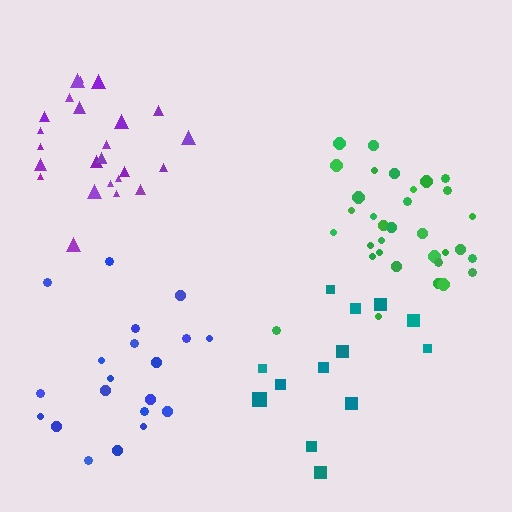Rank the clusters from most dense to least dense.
purple, green, blue, teal.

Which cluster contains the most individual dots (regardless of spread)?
Green (33).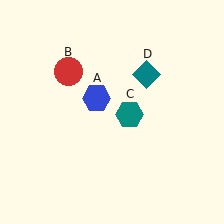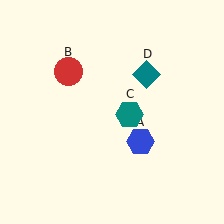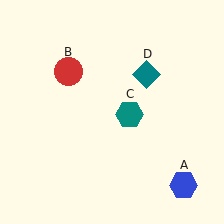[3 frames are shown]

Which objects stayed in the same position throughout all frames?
Red circle (object B) and teal hexagon (object C) and teal diamond (object D) remained stationary.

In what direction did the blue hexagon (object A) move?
The blue hexagon (object A) moved down and to the right.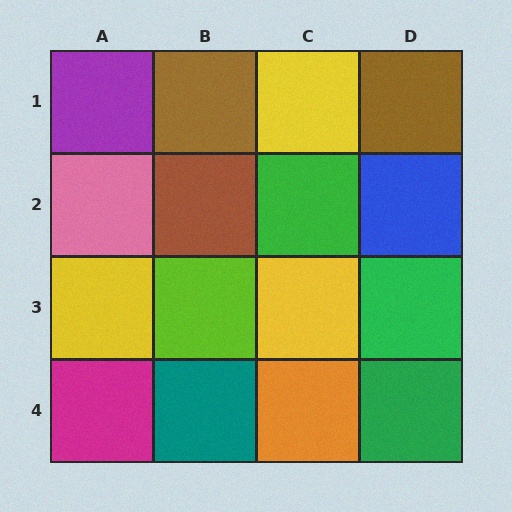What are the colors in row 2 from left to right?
Pink, brown, green, blue.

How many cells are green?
3 cells are green.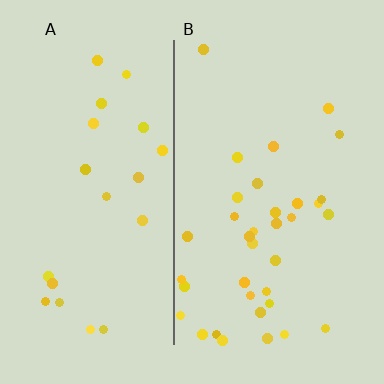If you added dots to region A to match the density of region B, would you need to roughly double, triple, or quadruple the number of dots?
Approximately double.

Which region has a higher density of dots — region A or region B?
B (the right).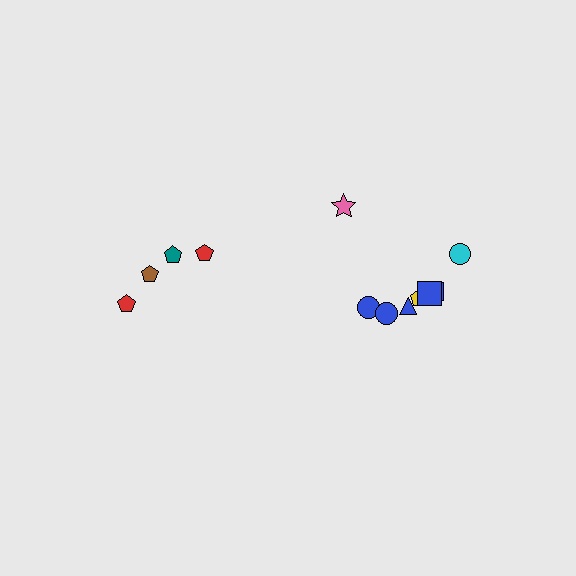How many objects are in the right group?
There are 8 objects.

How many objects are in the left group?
There are 4 objects.